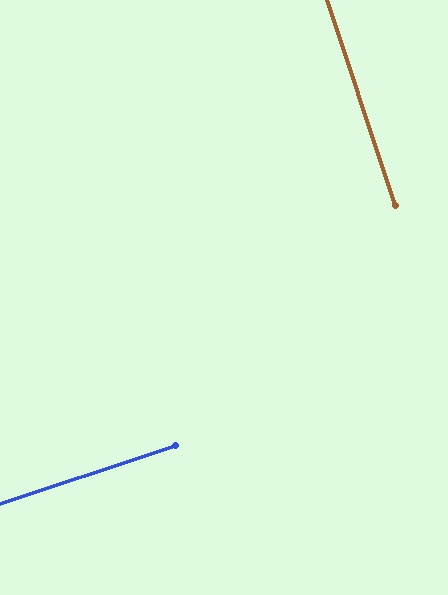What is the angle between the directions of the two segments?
Approximately 90 degrees.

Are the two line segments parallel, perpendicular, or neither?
Perpendicular — they meet at approximately 90°.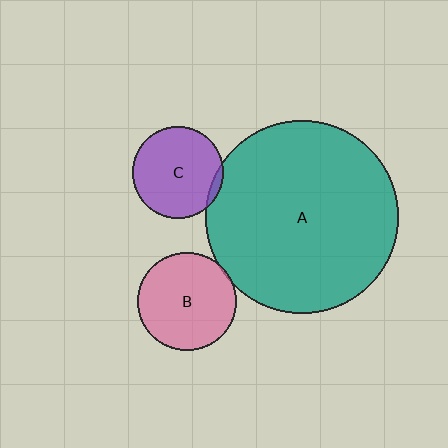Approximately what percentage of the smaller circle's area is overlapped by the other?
Approximately 5%.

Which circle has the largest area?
Circle A (teal).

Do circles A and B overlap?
Yes.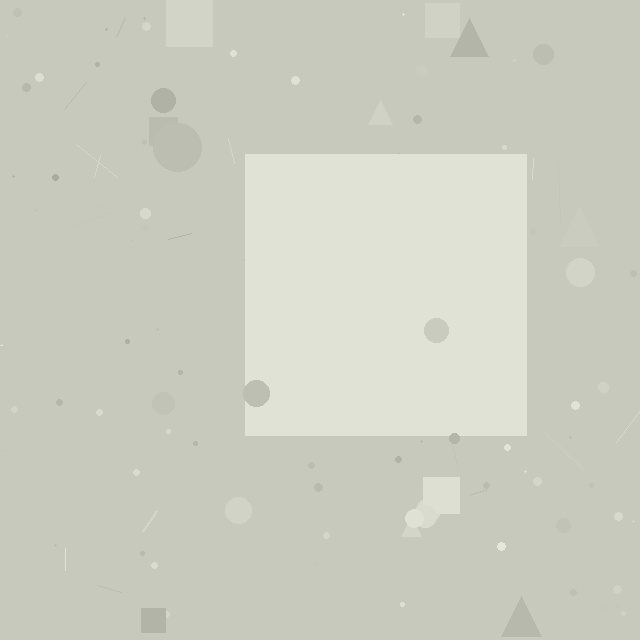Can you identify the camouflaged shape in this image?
The camouflaged shape is a square.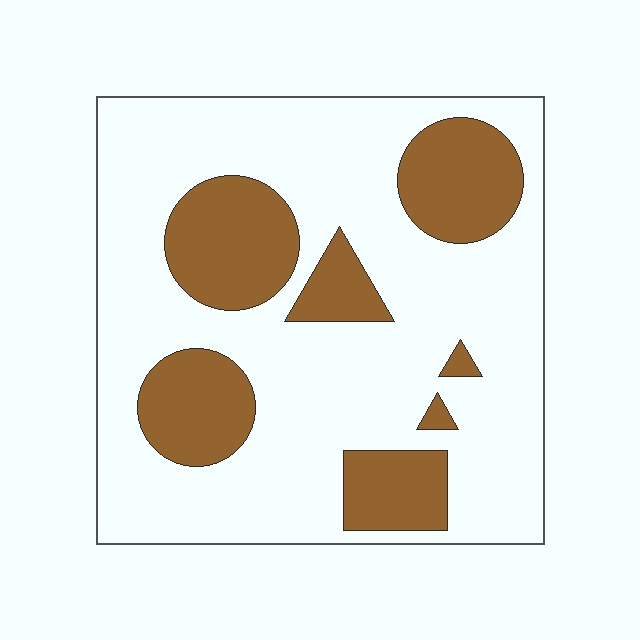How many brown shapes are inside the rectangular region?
7.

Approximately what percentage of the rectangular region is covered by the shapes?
Approximately 25%.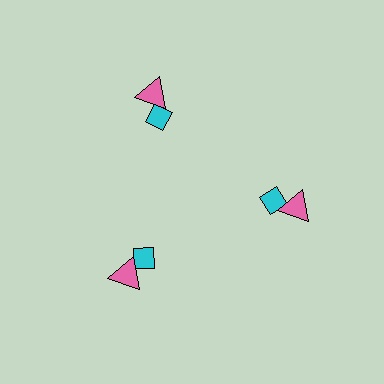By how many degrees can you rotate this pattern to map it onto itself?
The pattern maps onto itself every 120 degrees of rotation.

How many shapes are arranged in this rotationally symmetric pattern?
There are 6 shapes, arranged in 3 groups of 2.